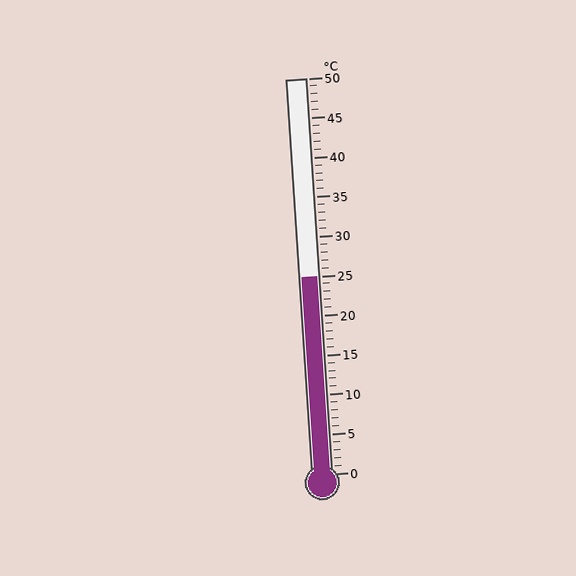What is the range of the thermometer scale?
The thermometer scale ranges from 0°C to 50°C.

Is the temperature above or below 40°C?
The temperature is below 40°C.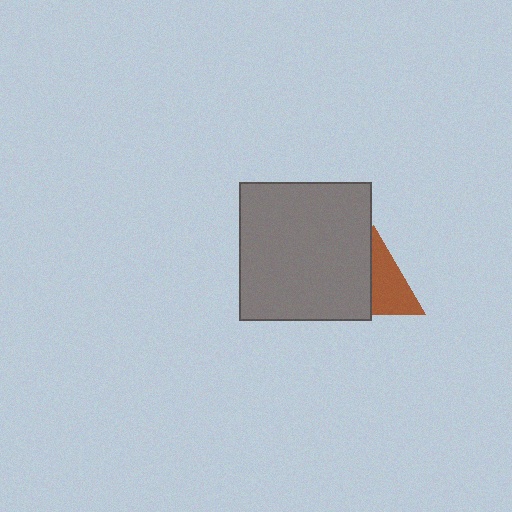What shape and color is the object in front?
The object in front is a gray rectangle.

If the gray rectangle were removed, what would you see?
You would see the complete brown triangle.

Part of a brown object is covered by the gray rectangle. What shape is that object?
It is a triangle.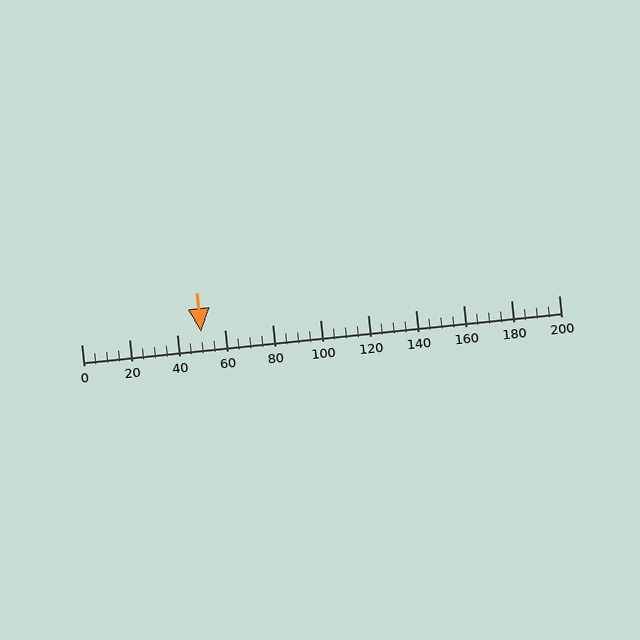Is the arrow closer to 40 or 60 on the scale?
The arrow is closer to 60.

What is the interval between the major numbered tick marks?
The major tick marks are spaced 20 units apart.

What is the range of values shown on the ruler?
The ruler shows values from 0 to 200.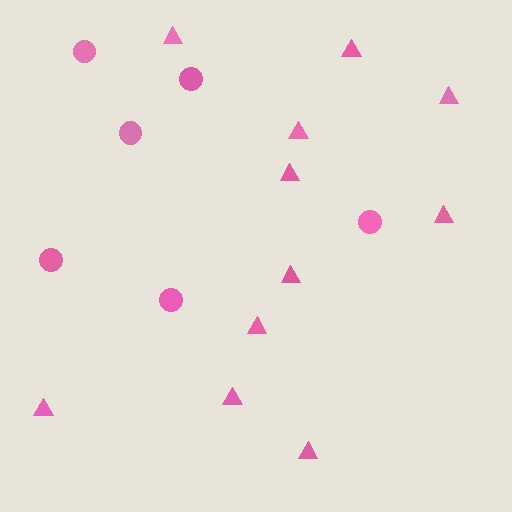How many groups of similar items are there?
There are 2 groups: one group of circles (6) and one group of triangles (11).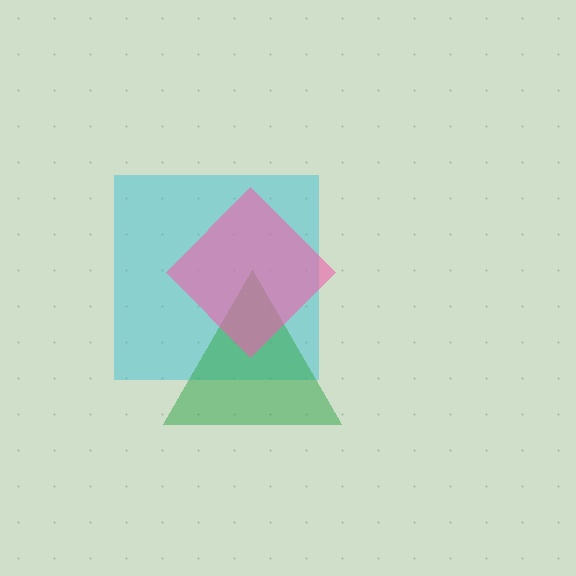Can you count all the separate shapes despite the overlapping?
Yes, there are 3 separate shapes.